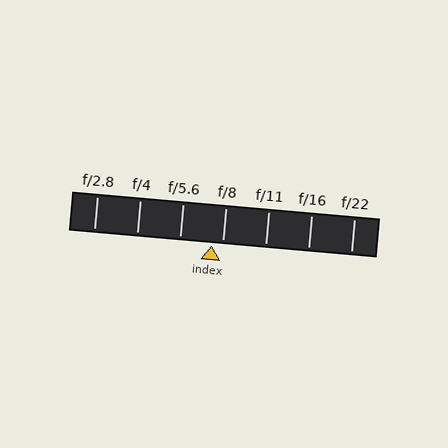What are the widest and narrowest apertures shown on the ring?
The widest aperture shown is f/2.8 and the narrowest is f/22.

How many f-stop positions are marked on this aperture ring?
There are 7 f-stop positions marked.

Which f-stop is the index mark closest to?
The index mark is closest to f/8.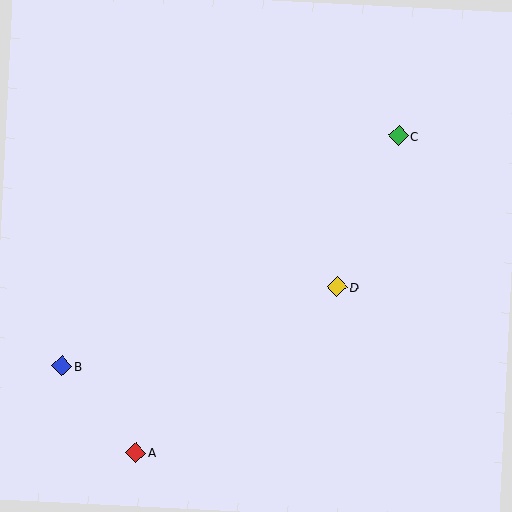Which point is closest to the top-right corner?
Point C is closest to the top-right corner.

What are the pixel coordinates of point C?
Point C is at (398, 136).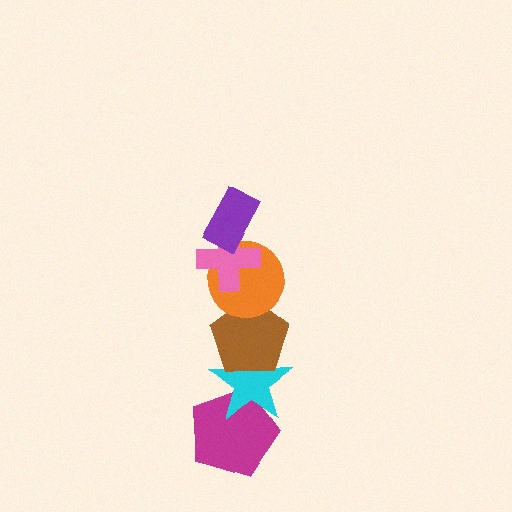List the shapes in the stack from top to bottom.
From top to bottom: the purple rectangle, the pink cross, the orange circle, the brown pentagon, the cyan star, the magenta pentagon.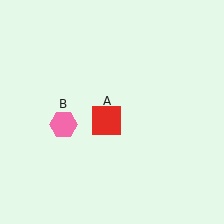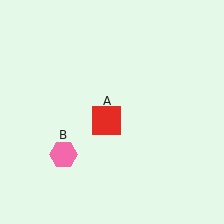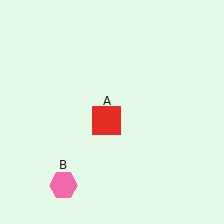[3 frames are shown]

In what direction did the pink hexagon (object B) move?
The pink hexagon (object B) moved down.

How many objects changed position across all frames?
1 object changed position: pink hexagon (object B).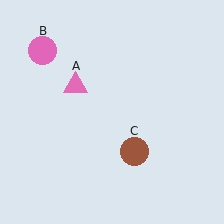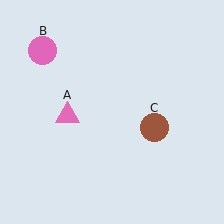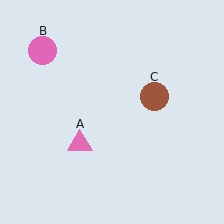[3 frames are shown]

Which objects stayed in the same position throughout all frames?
Pink circle (object B) remained stationary.